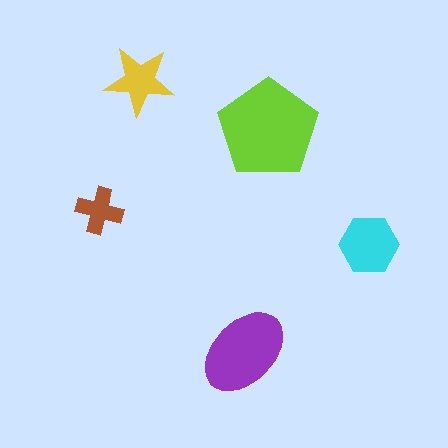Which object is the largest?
The lime pentagon.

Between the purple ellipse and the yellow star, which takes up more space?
The purple ellipse.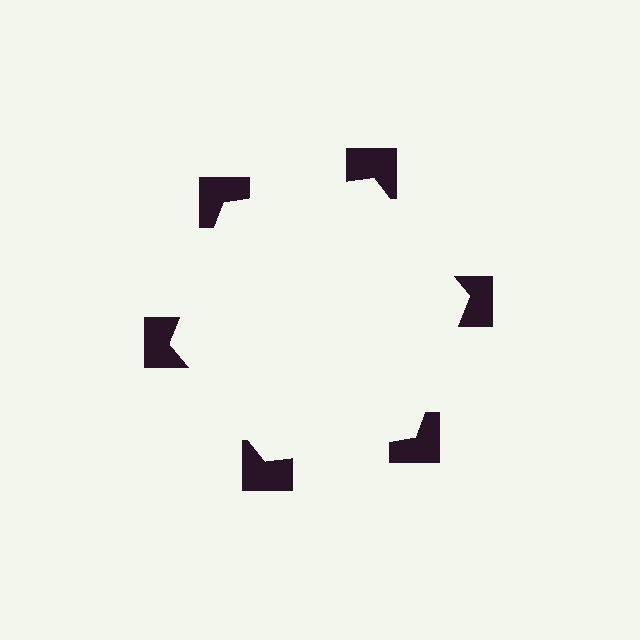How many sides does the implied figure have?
6 sides.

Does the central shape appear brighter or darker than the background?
It typically appears slightly brighter than the background, even though no actual brightness change is drawn.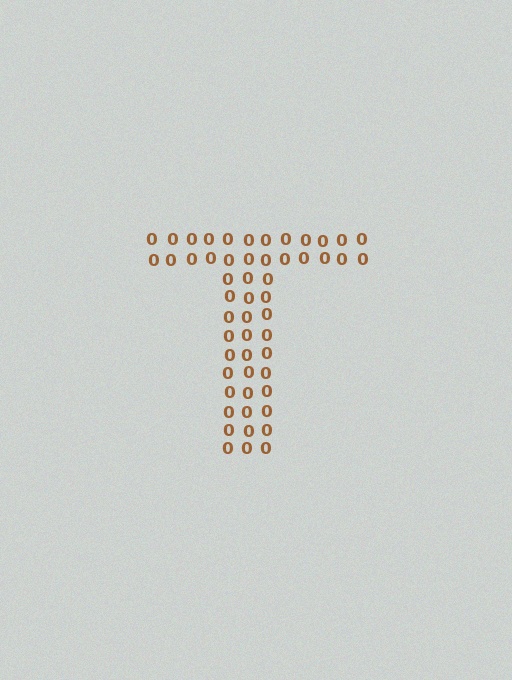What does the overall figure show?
The overall figure shows the letter T.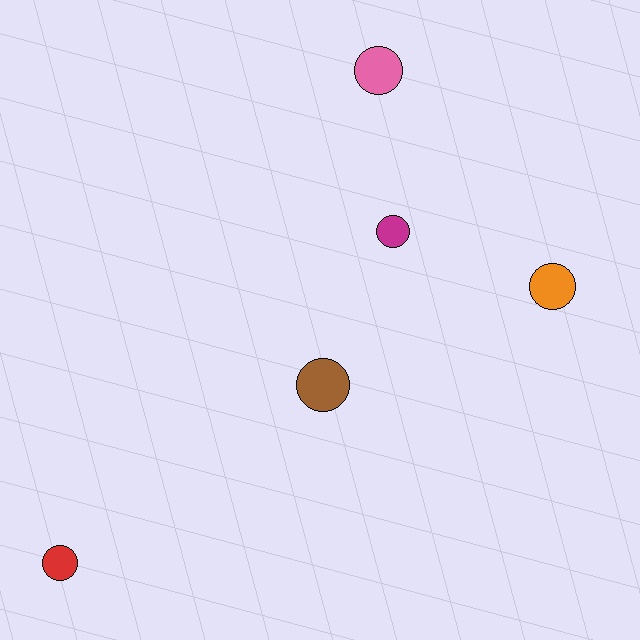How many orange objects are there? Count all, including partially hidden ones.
There is 1 orange object.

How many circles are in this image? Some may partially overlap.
There are 5 circles.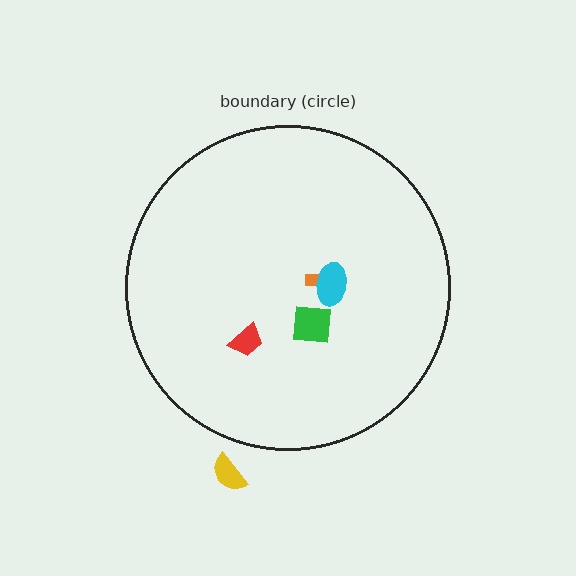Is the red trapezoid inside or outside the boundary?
Inside.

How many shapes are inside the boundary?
4 inside, 1 outside.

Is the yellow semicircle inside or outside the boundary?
Outside.